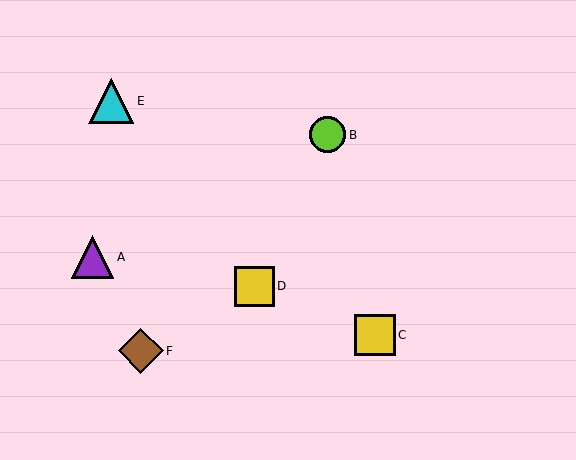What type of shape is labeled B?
Shape B is a lime circle.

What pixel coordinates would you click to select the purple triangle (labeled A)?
Click at (93, 257) to select the purple triangle A.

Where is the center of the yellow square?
The center of the yellow square is at (254, 286).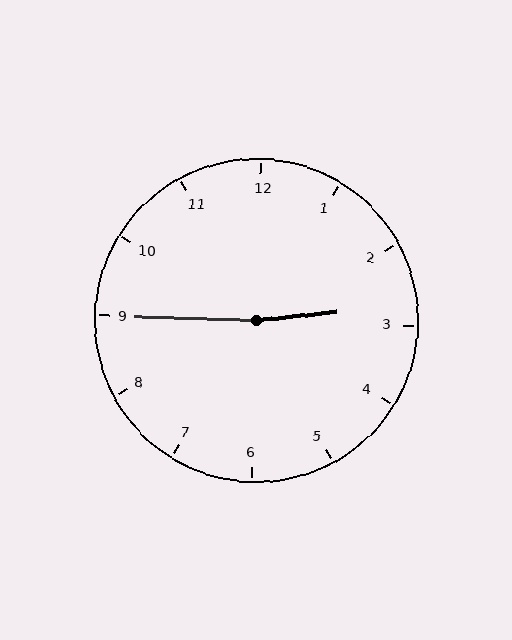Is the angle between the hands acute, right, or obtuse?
It is obtuse.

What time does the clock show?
2:45.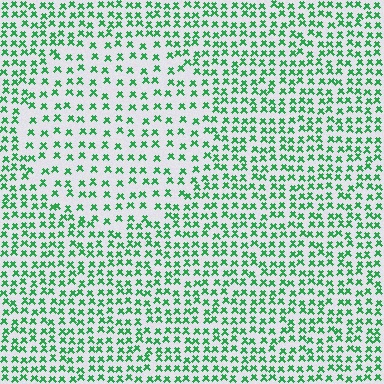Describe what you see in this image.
The image contains small green elements arranged at two different densities. A circle-shaped region is visible where the elements are less densely packed than the surrounding area.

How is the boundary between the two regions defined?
The boundary is defined by a change in element density (approximately 1.7x ratio). All elements are the same color, size, and shape.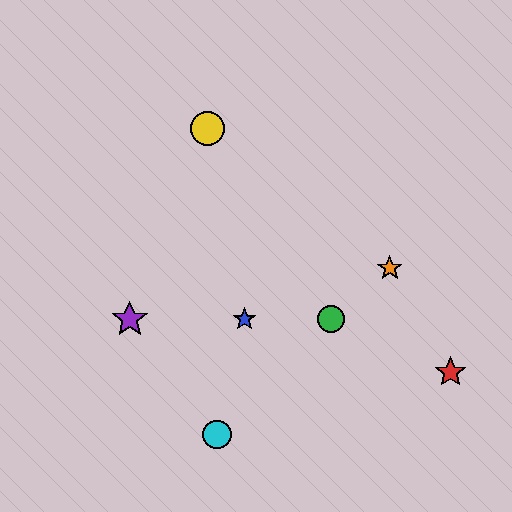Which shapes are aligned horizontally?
The blue star, the green circle, the purple star are aligned horizontally.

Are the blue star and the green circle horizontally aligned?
Yes, both are at y≈319.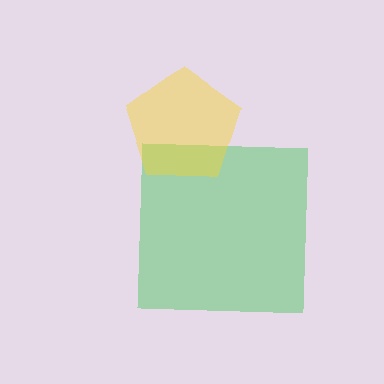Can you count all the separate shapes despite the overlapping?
Yes, there are 2 separate shapes.